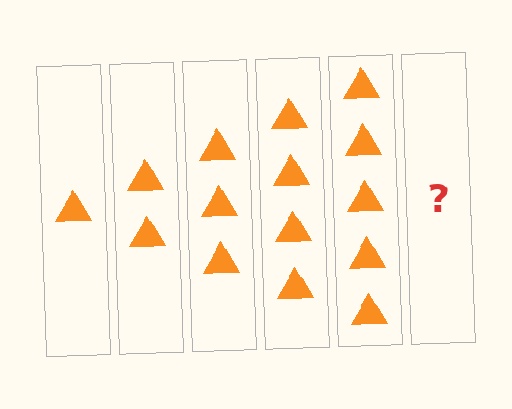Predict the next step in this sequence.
The next step is 6 triangles.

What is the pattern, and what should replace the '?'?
The pattern is that each step adds one more triangle. The '?' should be 6 triangles.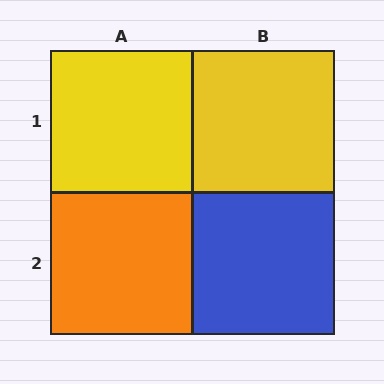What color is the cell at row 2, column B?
Blue.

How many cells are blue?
1 cell is blue.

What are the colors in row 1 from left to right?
Yellow, yellow.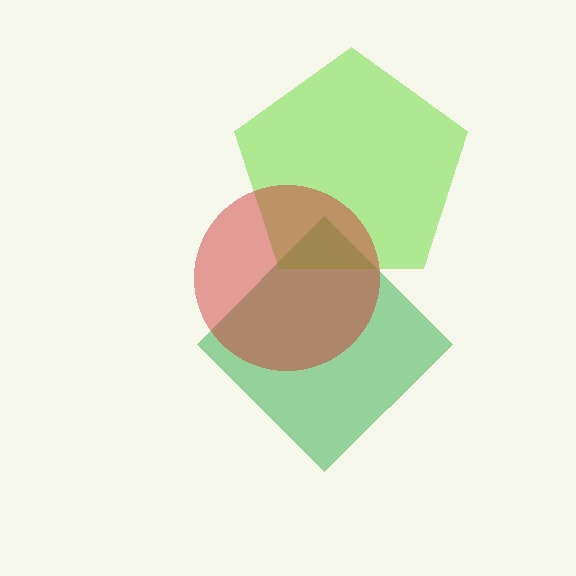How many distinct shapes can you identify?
There are 3 distinct shapes: a green diamond, a lime pentagon, a red circle.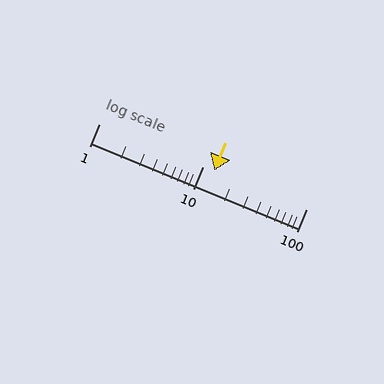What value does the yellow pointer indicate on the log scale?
The pointer indicates approximately 13.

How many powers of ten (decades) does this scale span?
The scale spans 2 decades, from 1 to 100.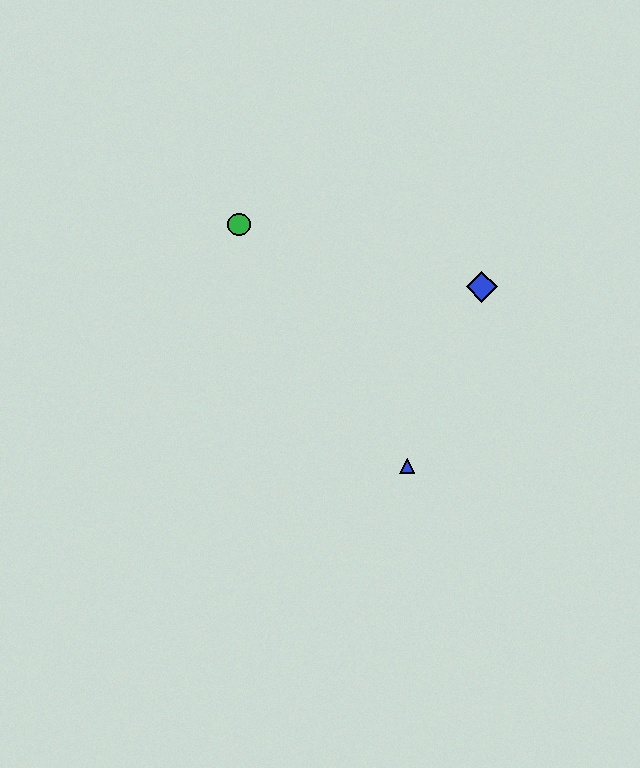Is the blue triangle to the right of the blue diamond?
No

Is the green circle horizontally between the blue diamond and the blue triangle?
No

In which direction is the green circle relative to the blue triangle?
The green circle is above the blue triangle.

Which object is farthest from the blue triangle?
The green circle is farthest from the blue triangle.